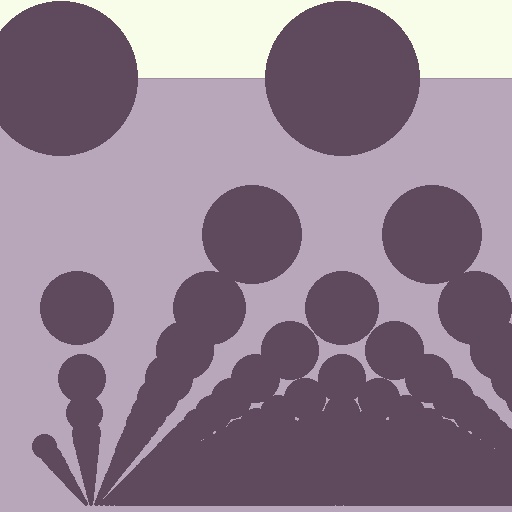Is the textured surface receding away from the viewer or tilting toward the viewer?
The surface appears to tilt toward the viewer. Texture elements get larger and sparser toward the top.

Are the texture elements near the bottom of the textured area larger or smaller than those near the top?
Smaller. The gradient is inverted — elements near the bottom are smaller and denser.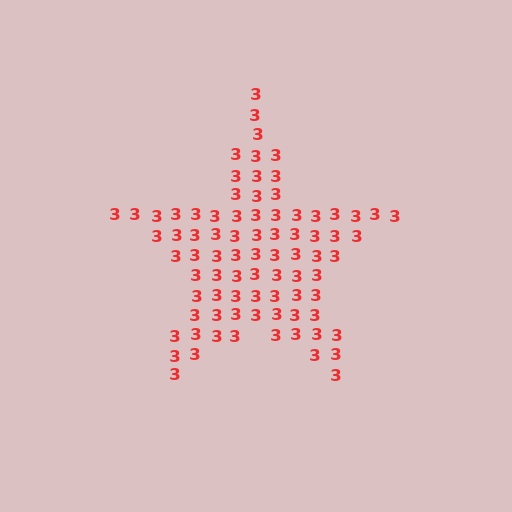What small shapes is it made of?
It is made of small digit 3's.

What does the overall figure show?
The overall figure shows a star.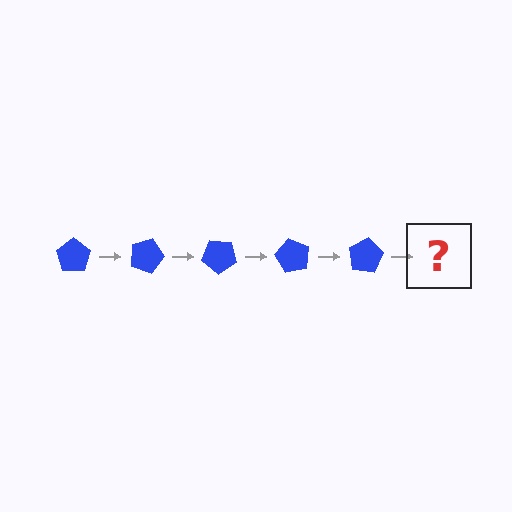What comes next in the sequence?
The next element should be a blue pentagon rotated 100 degrees.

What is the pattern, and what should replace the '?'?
The pattern is that the pentagon rotates 20 degrees each step. The '?' should be a blue pentagon rotated 100 degrees.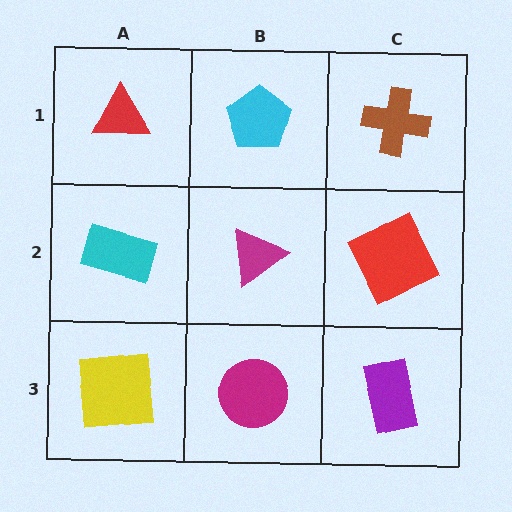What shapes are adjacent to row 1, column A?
A cyan rectangle (row 2, column A), a cyan pentagon (row 1, column B).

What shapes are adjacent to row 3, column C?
A red square (row 2, column C), a magenta circle (row 3, column B).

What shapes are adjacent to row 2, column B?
A cyan pentagon (row 1, column B), a magenta circle (row 3, column B), a cyan rectangle (row 2, column A), a red square (row 2, column C).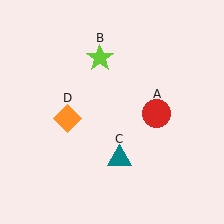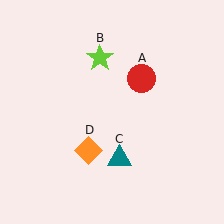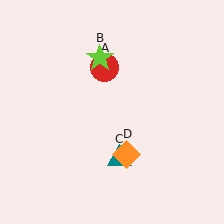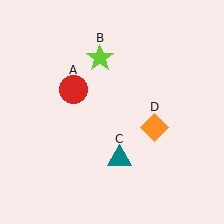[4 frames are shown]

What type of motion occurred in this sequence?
The red circle (object A), orange diamond (object D) rotated counterclockwise around the center of the scene.